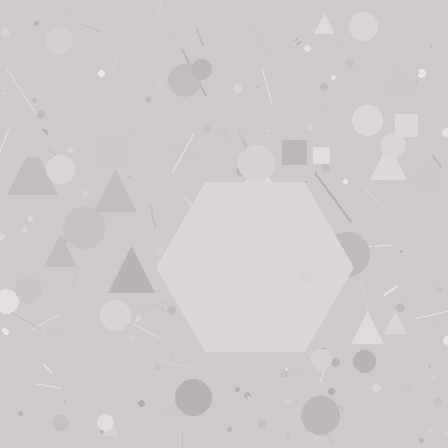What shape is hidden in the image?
A hexagon is hidden in the image.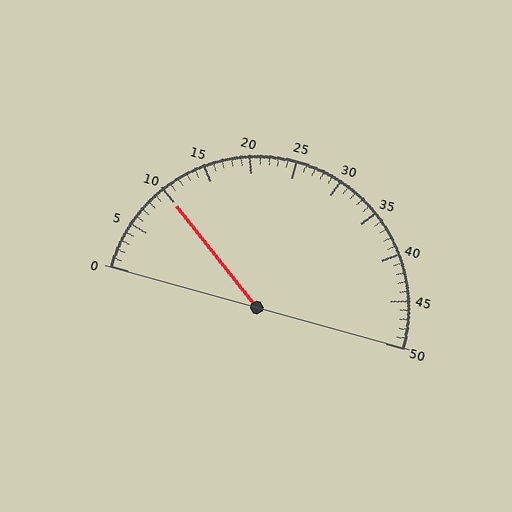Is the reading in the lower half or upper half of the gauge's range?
The reading is in the lower half of the range (0 to 50).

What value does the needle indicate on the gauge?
The needle indicates approximately 10.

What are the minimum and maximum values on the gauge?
The gauge ranges from 0 to 50.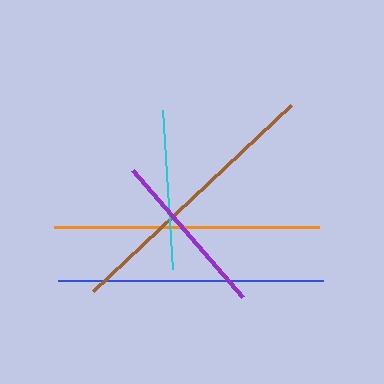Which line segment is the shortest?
The cyan line is the shortest at approximately 159 pixels.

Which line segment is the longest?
The brown line is the longest at approximately 271 pixels.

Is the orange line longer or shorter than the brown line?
The brown line is longer than the orange line.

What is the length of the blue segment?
The blue segment is approximately 265 pixels long.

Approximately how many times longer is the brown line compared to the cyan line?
The brown line is approximately 1.7 times the length of the cyan line.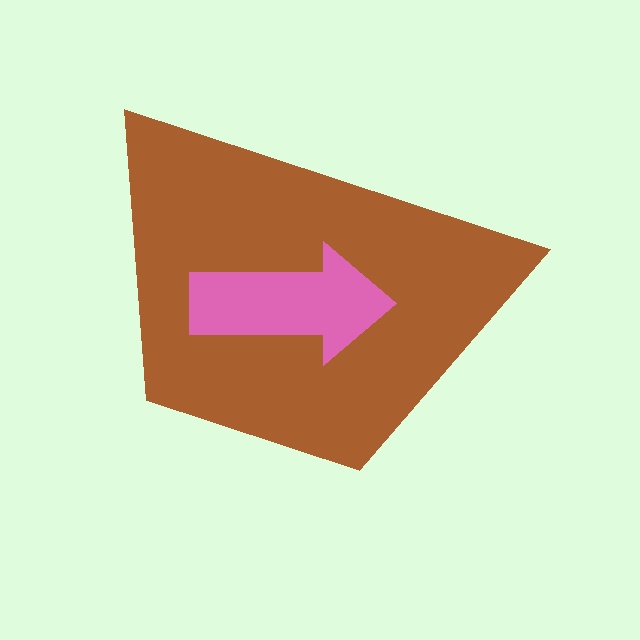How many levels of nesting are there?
2.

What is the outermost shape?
The brown trapezoid.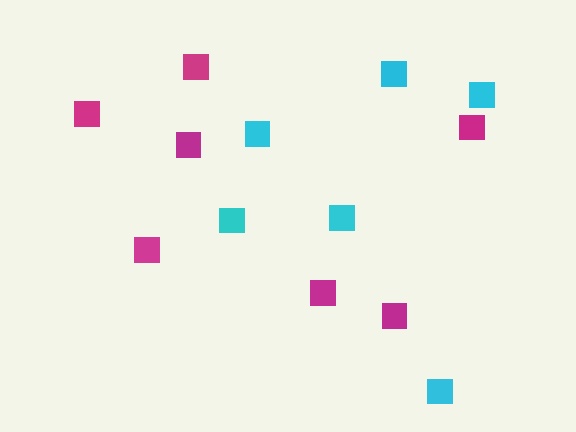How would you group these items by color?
There are 2 groups: one group of cyan squares (6) and one group of magenta squares (7).